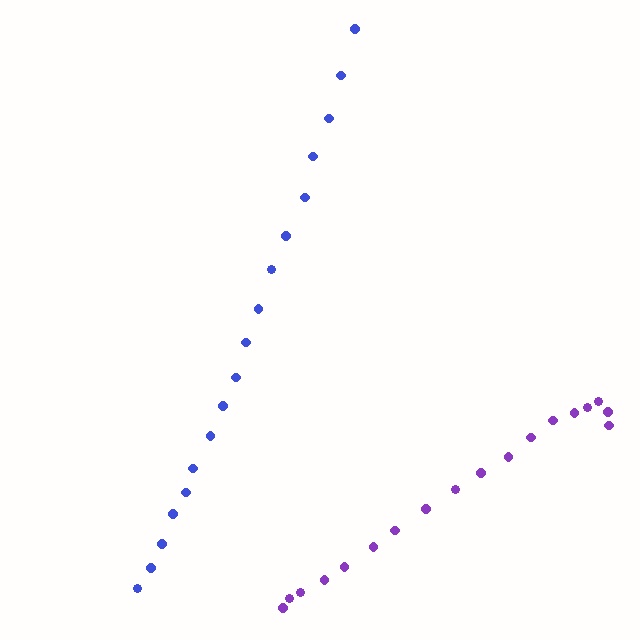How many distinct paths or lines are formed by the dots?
There are 2 distinct paths.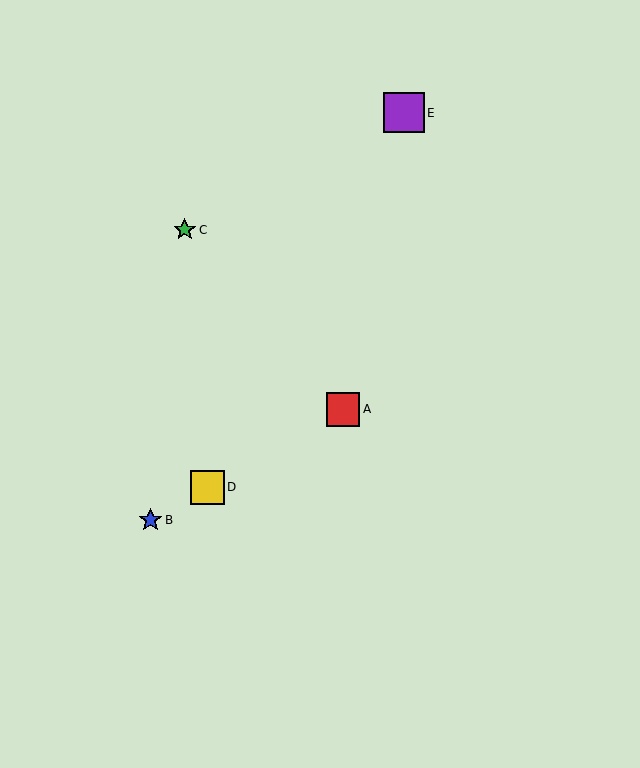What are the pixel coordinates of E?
Object E is at (404, 113).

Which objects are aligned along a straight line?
Objects A, B, D are aligned along a straight line.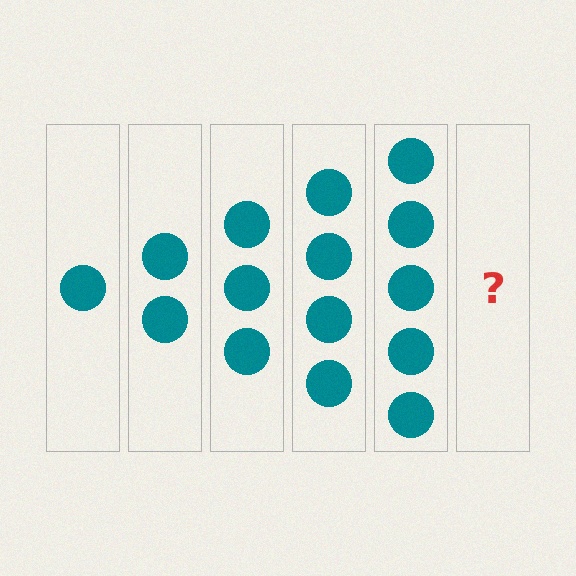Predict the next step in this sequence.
The next step is 6 circles.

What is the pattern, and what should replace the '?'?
The pattern is that each step adds one more circle. The '?' should be 6 circles.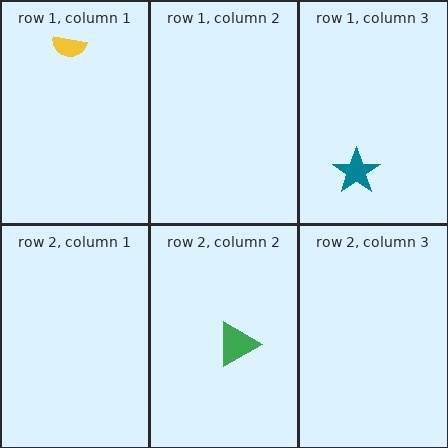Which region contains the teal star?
The row 1, column 3 region.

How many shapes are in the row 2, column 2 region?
1.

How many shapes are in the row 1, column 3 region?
1.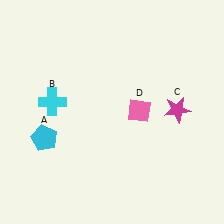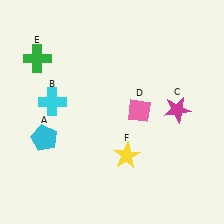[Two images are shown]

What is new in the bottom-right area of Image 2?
A yellow star (F) was added in the bottom-right area of Image 2.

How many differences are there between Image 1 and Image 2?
There are 2 differences between the two images.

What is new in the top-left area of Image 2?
A green cross (E) was added in the top-left area of Image 2.